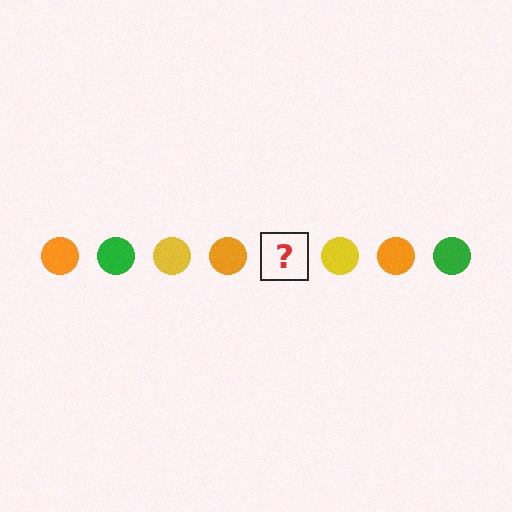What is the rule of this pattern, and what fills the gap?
The rule is that the pattern cycles through orange, green, yellow circles. The gap should be filled with a green circle.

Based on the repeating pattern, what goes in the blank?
The blank should be a green circle.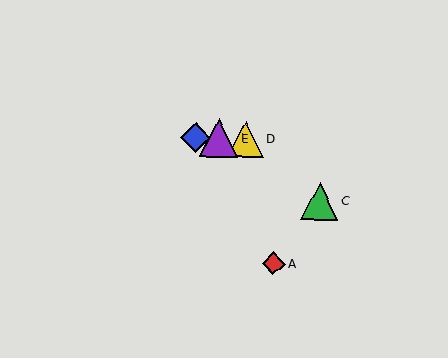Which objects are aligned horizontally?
Objects B, D, E are aligned horizontally.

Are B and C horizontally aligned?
No, B is at y≈137 and C is at y≈201.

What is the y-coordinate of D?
Object D is at y≈139.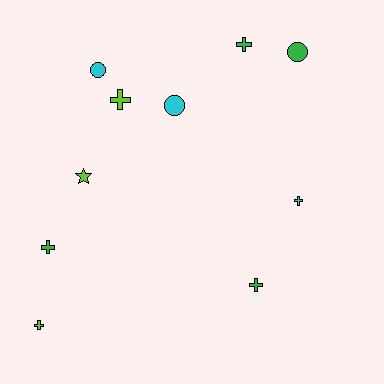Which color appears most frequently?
Green, with 4 objects.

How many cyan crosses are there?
There is 1 cyan cross.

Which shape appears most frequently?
Cross, with 6 objects.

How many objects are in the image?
There are 10 objects.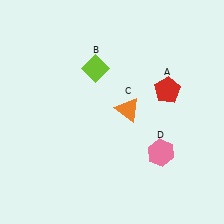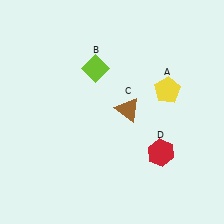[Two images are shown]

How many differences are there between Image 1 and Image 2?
There are 3 differences between the two images.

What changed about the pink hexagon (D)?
In Image 1, D is pink. In Image 2, it changed to red.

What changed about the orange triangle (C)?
In Image 1, C is orange. In Image 2, it changed to brown.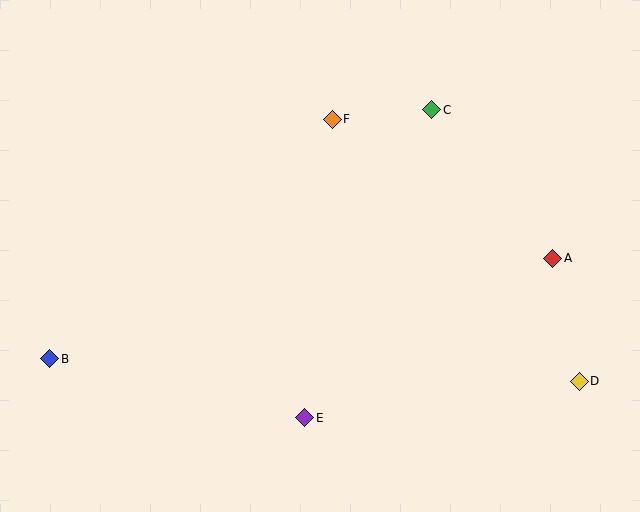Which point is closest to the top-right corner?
Point C is closest to the top-right corner.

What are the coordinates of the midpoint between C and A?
The midpoint between C and A is at (492, 184).